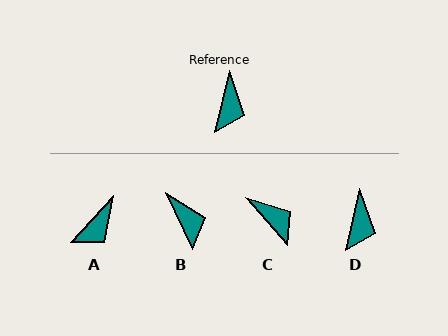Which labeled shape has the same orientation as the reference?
D.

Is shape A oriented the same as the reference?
No, it is off by about 30 degrees.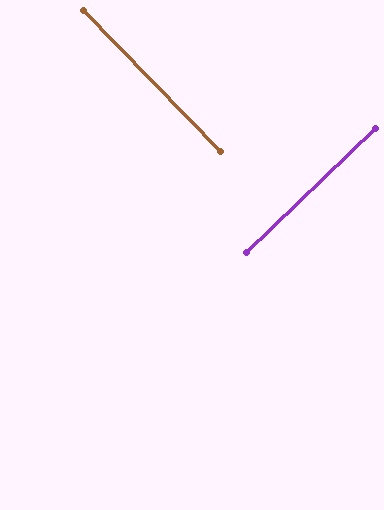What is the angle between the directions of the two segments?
Approximately 90 degrees.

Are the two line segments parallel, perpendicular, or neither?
Perpendicular — they meet at approximately 90°.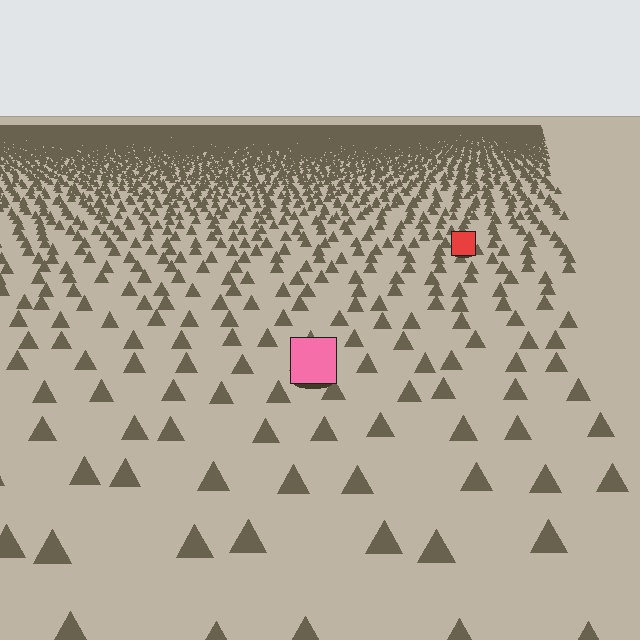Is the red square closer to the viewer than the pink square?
No. The pink square is closer — you can tell from the texture gradient: the ground texture is coarser near it.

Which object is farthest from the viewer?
The red square is farthest from the viewer. It appears smaller and the ground texture around it is denser.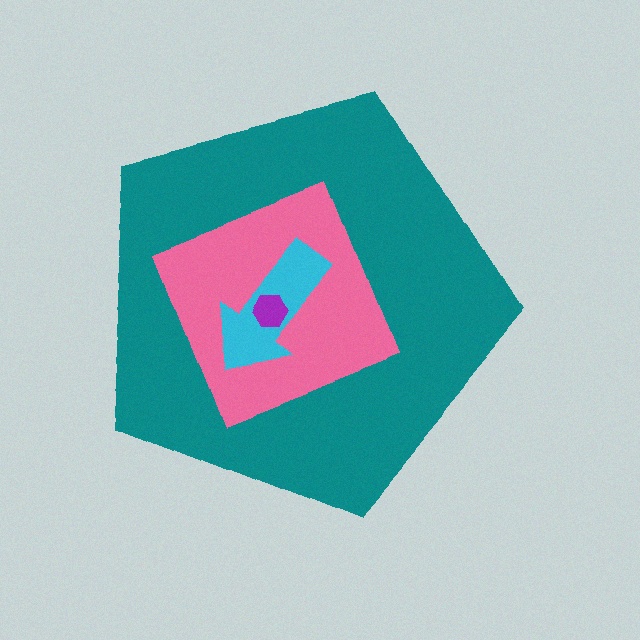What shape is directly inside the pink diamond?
The cyan arrow.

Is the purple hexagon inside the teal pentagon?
Yes.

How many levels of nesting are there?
4.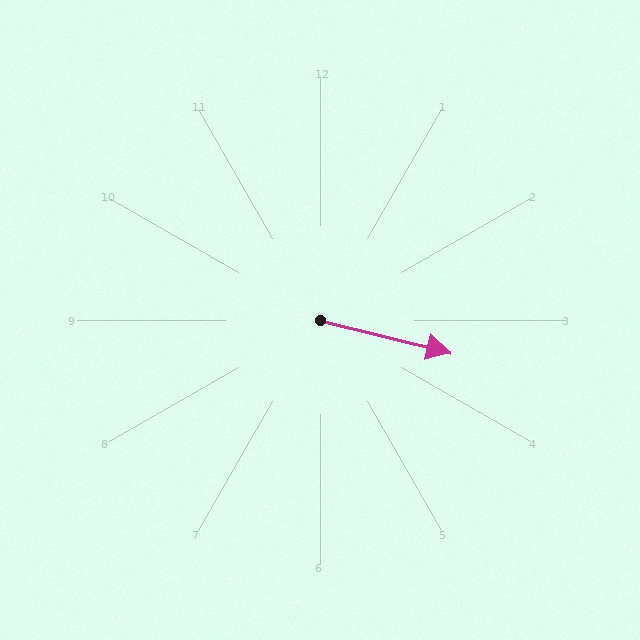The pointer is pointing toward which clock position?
Roughly 3 o'clock.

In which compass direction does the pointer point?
East.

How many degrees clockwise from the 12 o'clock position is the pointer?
Approximately 104 degrees.